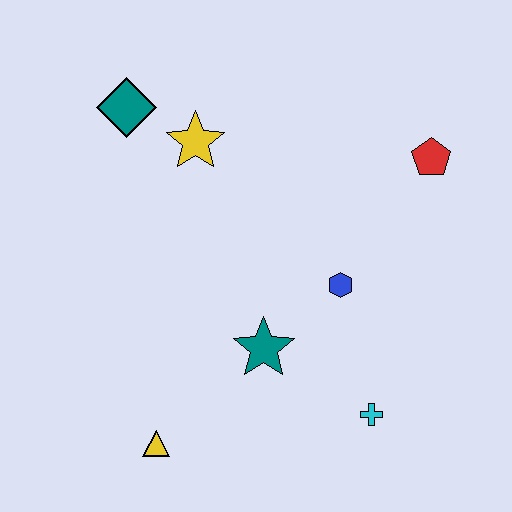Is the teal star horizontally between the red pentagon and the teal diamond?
Yes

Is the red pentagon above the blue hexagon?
Yes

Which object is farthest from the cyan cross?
The teal diamond is farthest from the cyan cross.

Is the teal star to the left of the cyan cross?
Yes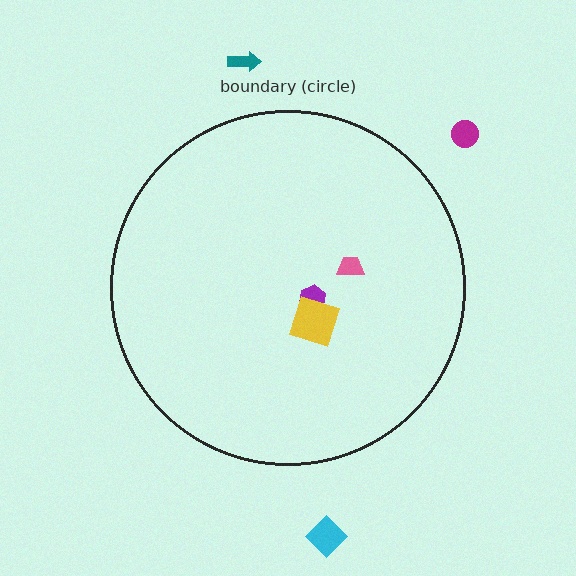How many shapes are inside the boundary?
3 inside, 3 outside.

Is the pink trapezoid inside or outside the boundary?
Inside.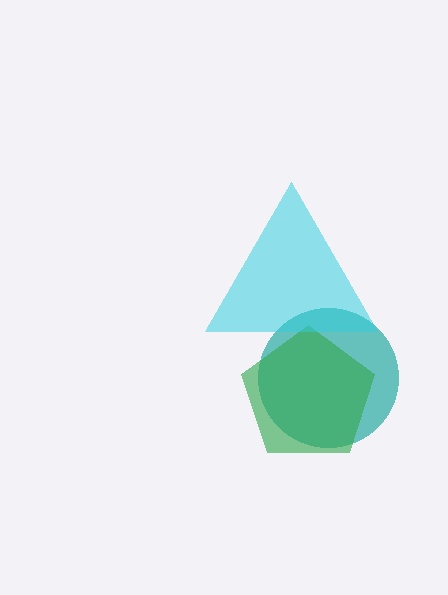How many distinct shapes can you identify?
There are 3 distinct shapes: a teal circle, a green pentagon, a cyan triangle.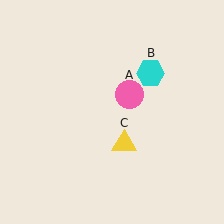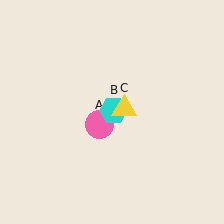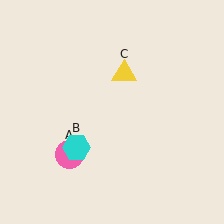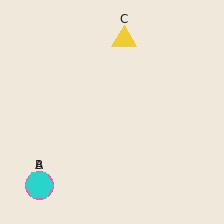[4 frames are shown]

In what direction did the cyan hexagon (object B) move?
The cyan hexagon (object B) moved down and to the left.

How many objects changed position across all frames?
3 objects changed position: pink circle (object A), cyan hexagon (object B), yellow triangle (object C).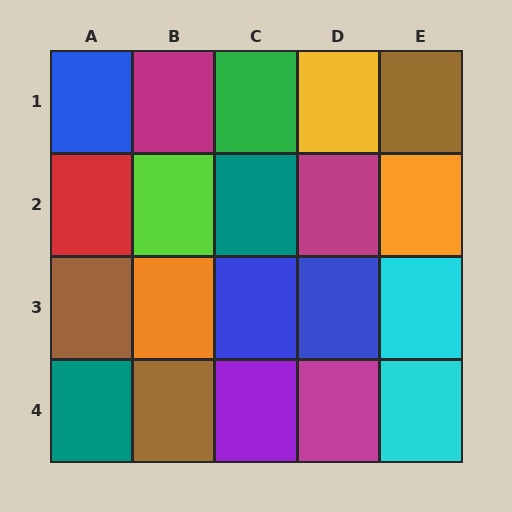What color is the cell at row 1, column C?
Green.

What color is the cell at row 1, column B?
Magenta.